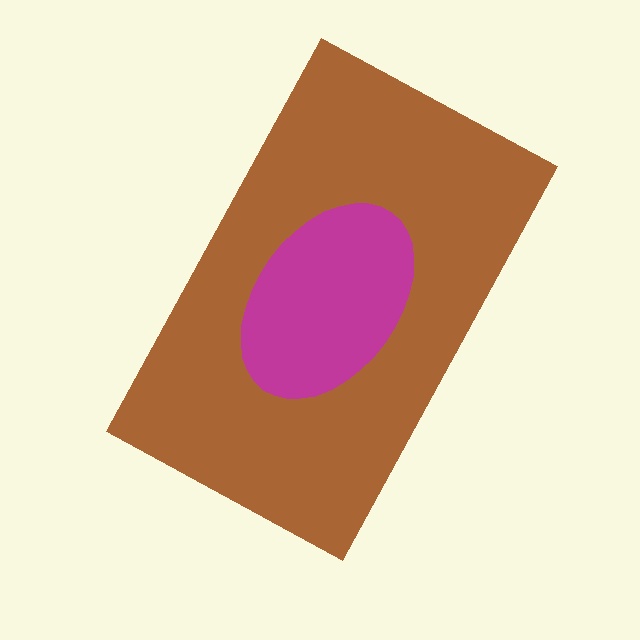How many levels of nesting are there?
2.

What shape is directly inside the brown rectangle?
The magenta ellipse.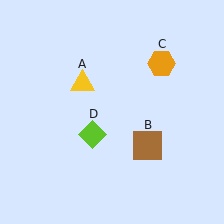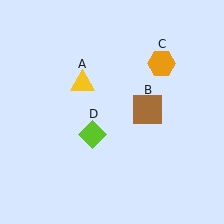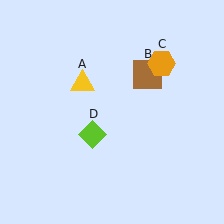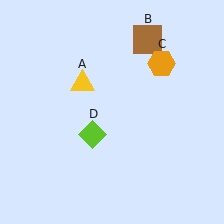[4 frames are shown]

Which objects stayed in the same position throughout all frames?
Yellow triangle (object A) and orange hexagon (object C) and lime diamond (object D) remained stationary.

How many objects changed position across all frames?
1 object changed position: brown square (object B).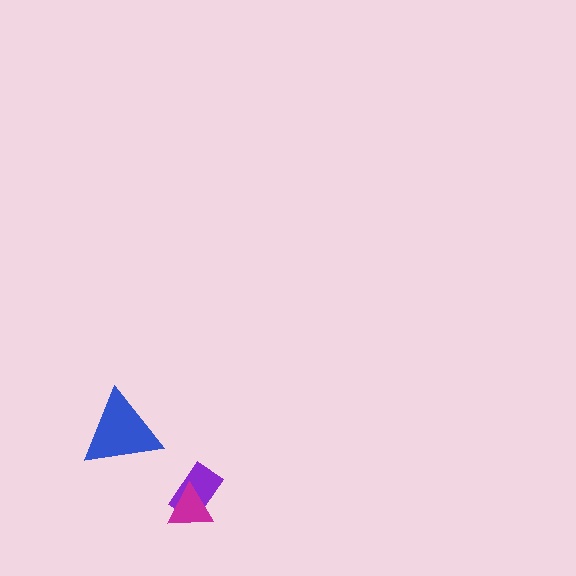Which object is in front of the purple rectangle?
The magenta triangle is in front of the purple rectangle.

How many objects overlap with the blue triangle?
0 objects overlap with the blue triangle.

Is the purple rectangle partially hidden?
Yes, it is partially covered by another shape.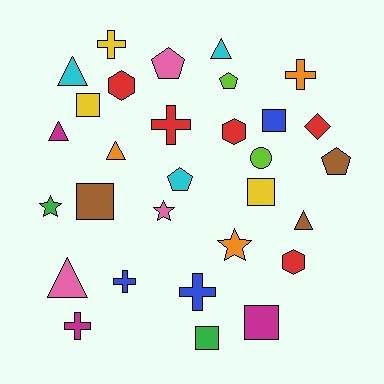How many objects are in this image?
There are 30 objects.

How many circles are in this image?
There is 1 circle.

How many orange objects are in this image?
There are 3 orange objects.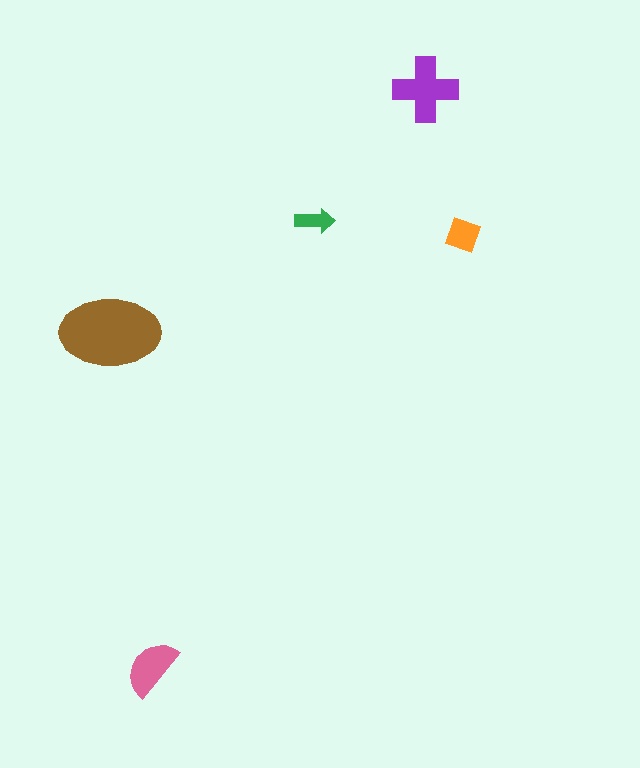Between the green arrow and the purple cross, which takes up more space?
The purple cross.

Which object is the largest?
The brown ellipse.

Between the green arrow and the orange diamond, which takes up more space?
The orange diamond.